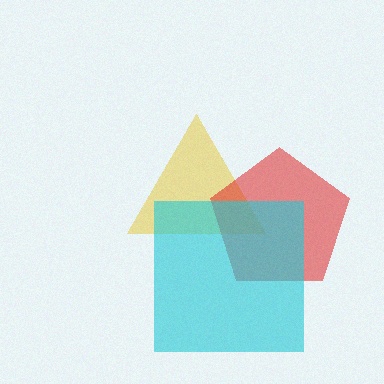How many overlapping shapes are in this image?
There are 3 overlapping shapes in the image.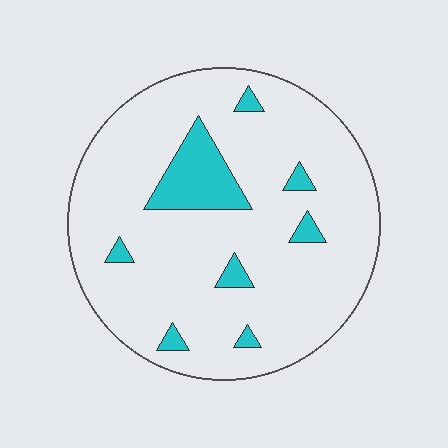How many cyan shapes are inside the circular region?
8.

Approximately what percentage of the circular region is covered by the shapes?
Approximately 10%.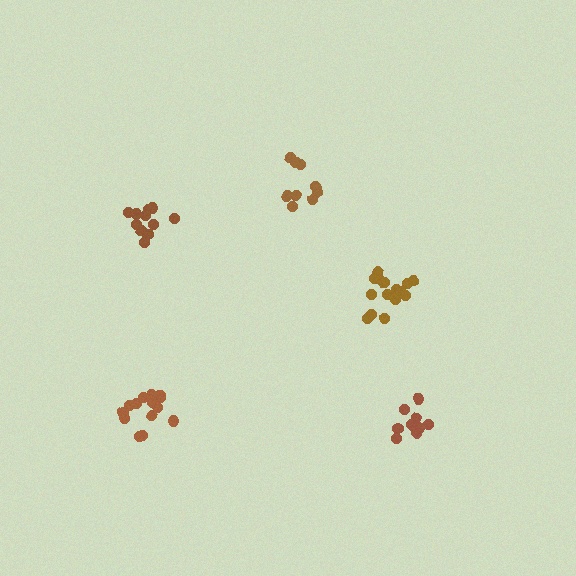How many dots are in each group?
Group 1: 16 dots, Group 2: 10 dots, Group 3: 14 dots, Group 4: 11 dots, Group 5: 10 dots (61 total).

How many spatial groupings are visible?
There are 5 spatial groupings.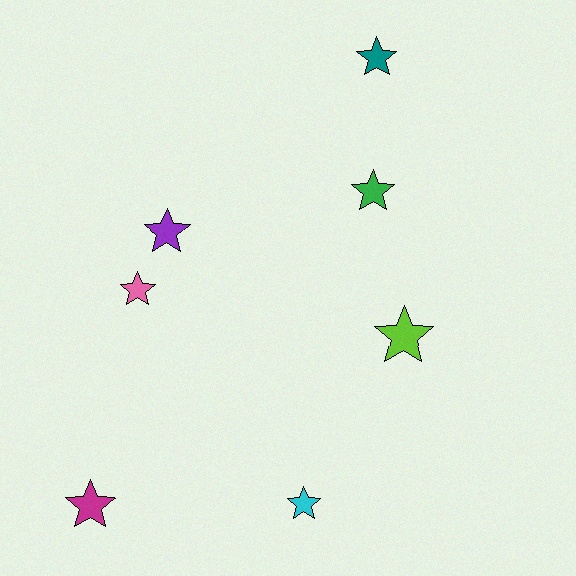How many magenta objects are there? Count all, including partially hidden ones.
There is 1 magenta object.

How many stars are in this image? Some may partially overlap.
There are 7 stars.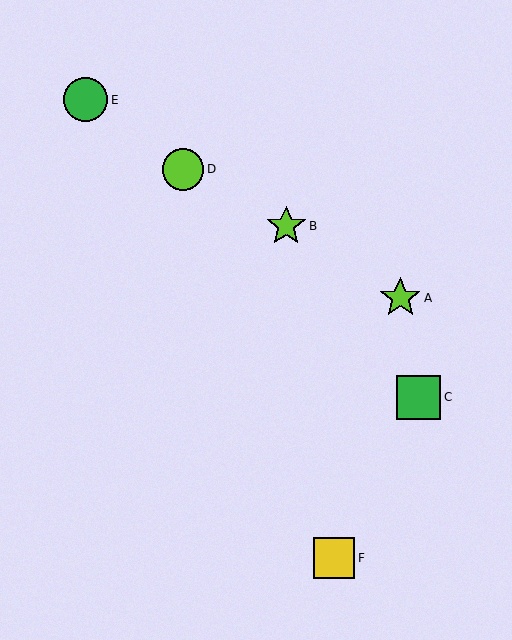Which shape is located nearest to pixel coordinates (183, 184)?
The lime circle (labeled D) at (183, 169) is nearest to that location.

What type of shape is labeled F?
Shape F is a yellow square.